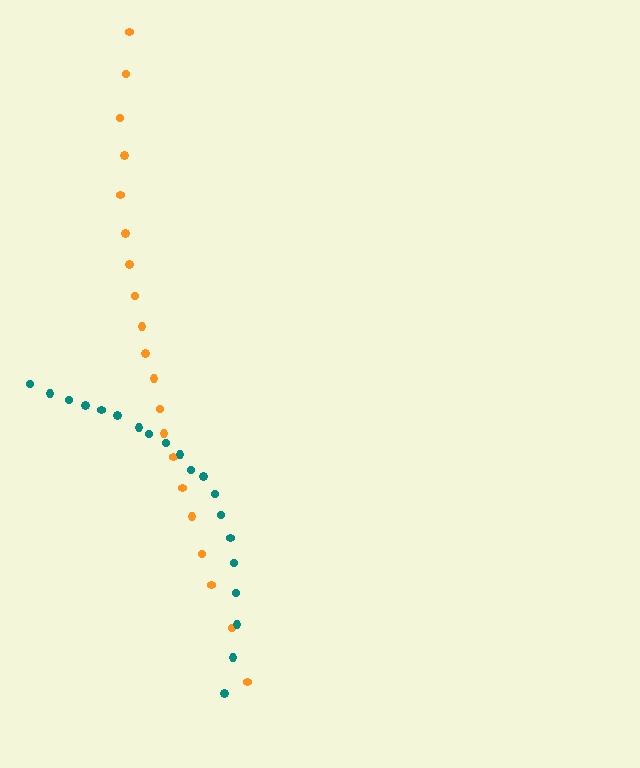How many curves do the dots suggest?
There are 2 distinct paths.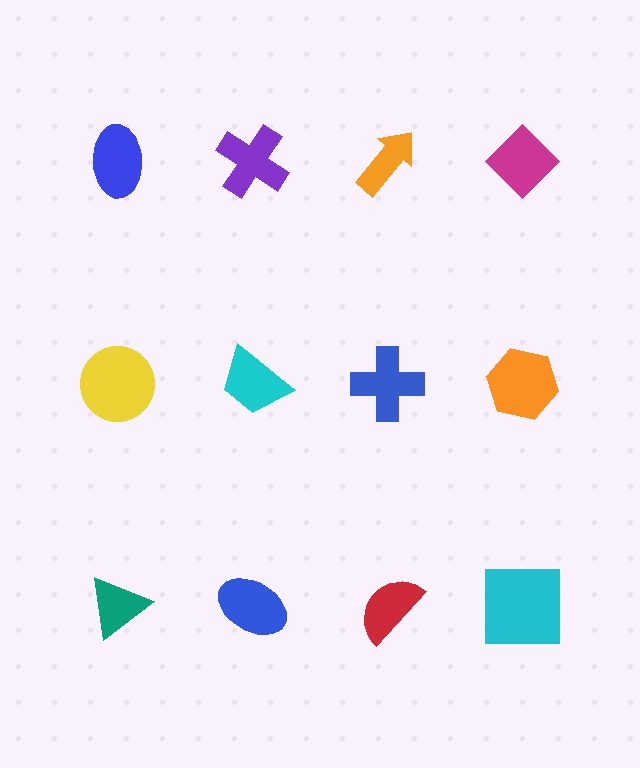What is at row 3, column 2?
A blue ellipse.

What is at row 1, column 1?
A blue ellipse.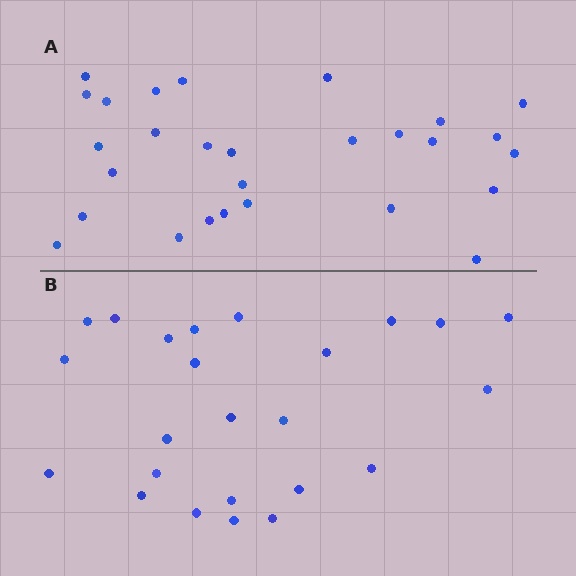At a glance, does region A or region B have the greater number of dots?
Region A (the top region) has more dots.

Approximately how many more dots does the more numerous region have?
Region A has about 4 more dots than region B.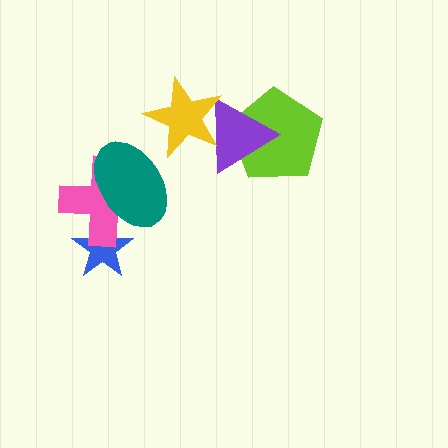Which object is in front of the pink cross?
The teal ellipse is in front of the pink cross.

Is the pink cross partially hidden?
Yes, it is partially covered by another shape.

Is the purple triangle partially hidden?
Yes, it is partially covered by another shape.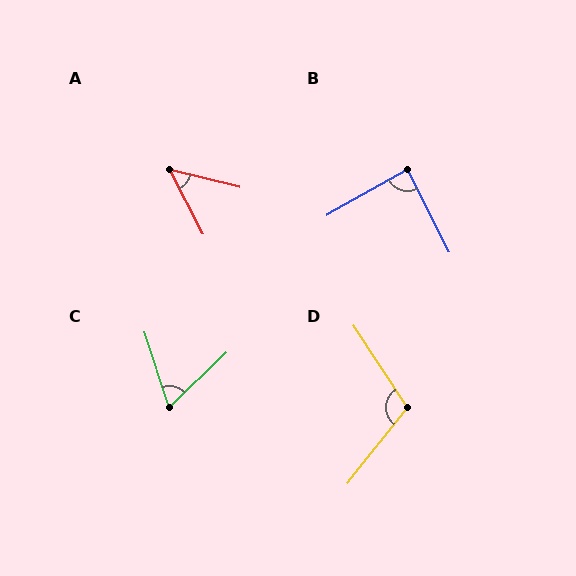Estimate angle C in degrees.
Approximately 64 degrees.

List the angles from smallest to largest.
A (48°), C (64°), B (88°), D (109°).